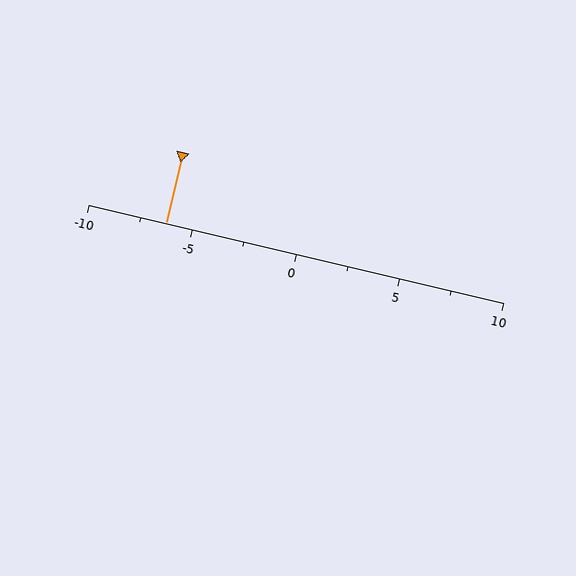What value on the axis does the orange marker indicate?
The marker indicates approximately -6.2.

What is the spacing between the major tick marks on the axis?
The major ticks are spaced 5 apart.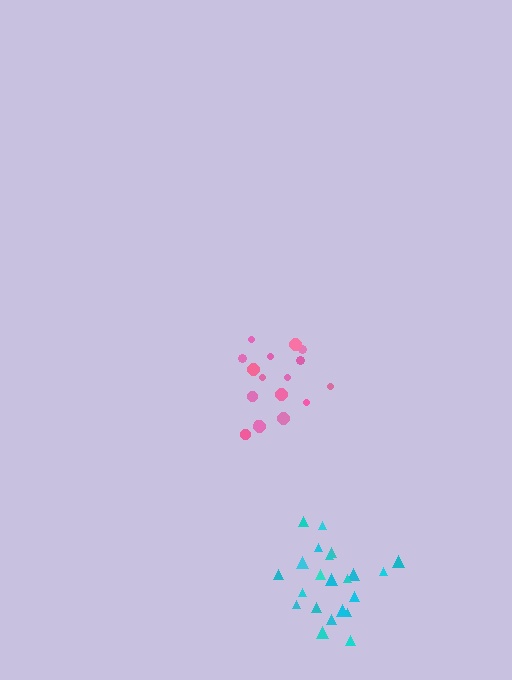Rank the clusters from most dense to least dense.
cyan, pink.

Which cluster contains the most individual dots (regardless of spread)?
Cyan (22).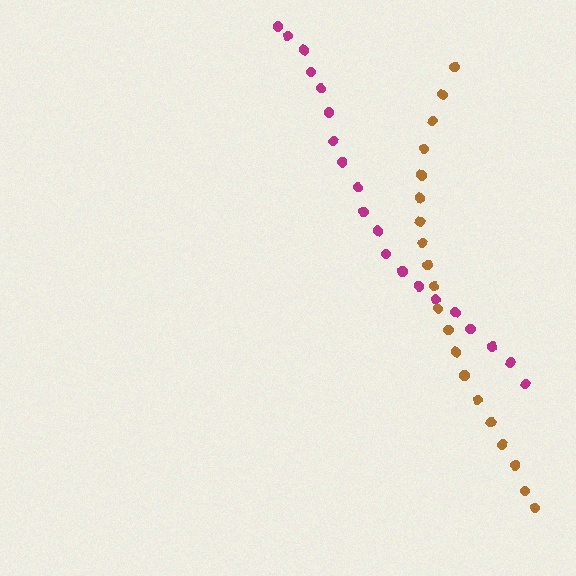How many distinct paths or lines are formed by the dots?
There are 2 distinct paths.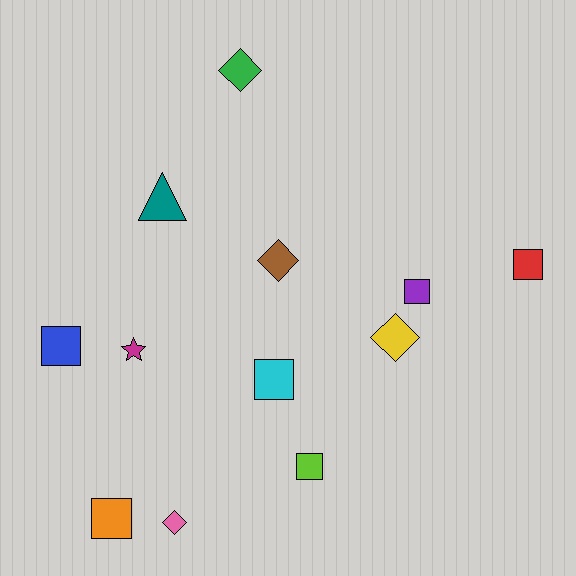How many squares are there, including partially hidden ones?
There are 6 squares.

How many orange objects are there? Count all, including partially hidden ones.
There is 1 orange object.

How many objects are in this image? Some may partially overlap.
There are 12 objects.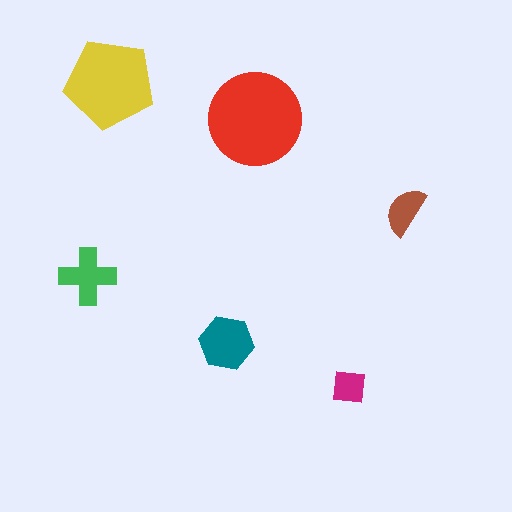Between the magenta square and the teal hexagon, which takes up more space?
The teal hexagon.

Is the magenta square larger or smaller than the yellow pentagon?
Smaller.